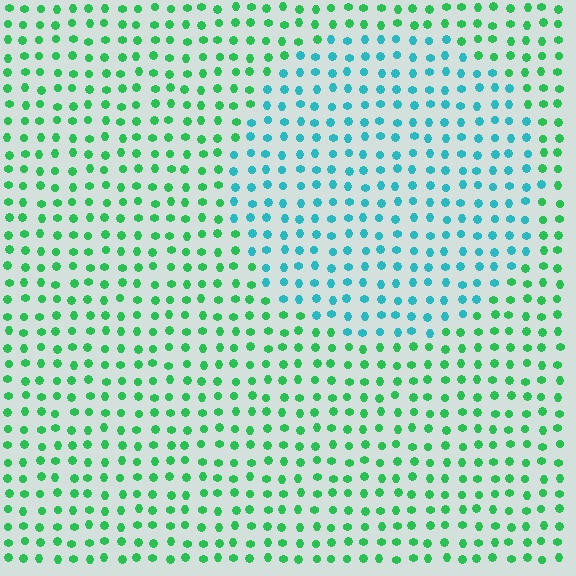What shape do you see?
I see a circle.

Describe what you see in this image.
The image is filled with small green elements in a uniform arrangement. A circle-shaped region is visible where the elements are tinted to a slightly different hue, forming a subtle color boundary.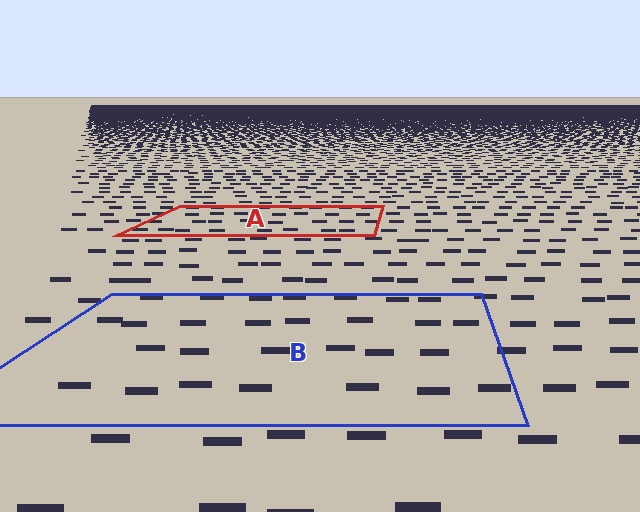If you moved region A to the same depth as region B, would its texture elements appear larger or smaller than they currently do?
They would appear larger. At a closer depth, the same texture elements are projected at a bigger on-screen size.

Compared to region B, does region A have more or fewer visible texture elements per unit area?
Region A has more texture elements per unit area — they are packed more densely because it is farther away.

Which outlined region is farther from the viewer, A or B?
Region A is farther from the viewer — the texture elements inside it appear smaller and more densely packed.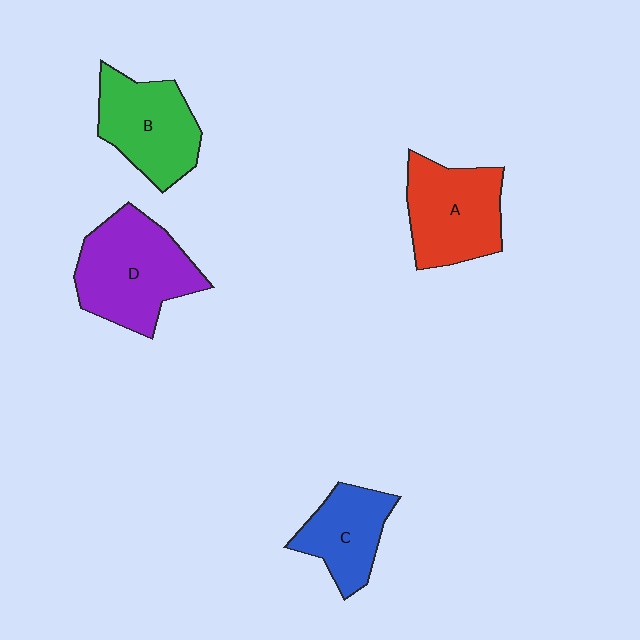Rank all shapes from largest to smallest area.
From largest to smallest: D (purple), A (red), B (green), C (blue).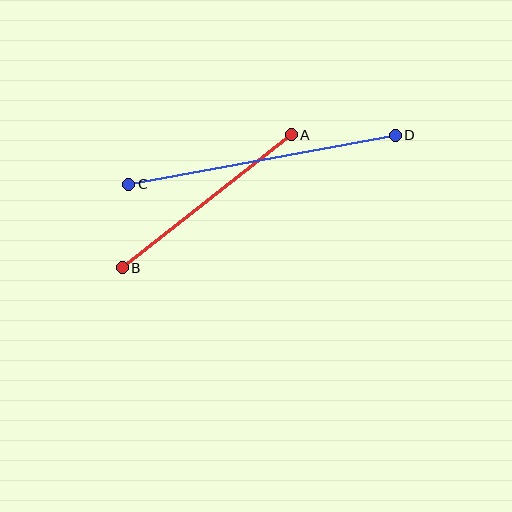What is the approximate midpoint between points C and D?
The midpoint is at approximately (262, 160) pixels.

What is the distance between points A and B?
The distance is approximately 215 pixels.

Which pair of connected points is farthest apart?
Points C and D are farthest apart.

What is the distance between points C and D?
The distance is approximately 271 pixels.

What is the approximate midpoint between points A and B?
The midpoint is at approximately (207, 201) pixels.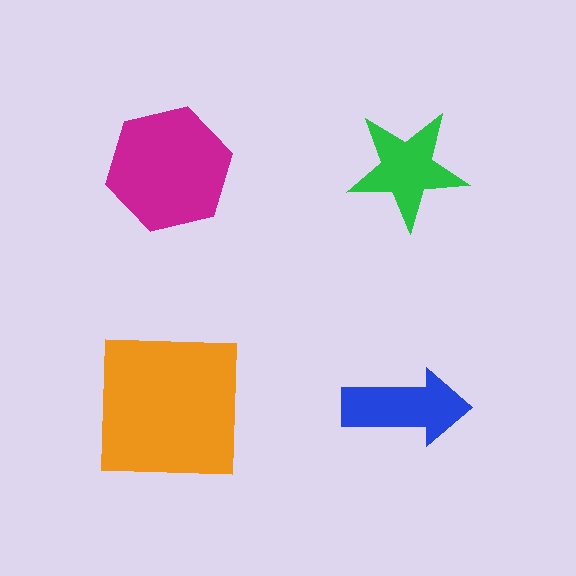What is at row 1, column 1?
A magenta hexagon.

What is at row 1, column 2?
A green star.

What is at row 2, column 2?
A blue arrow.